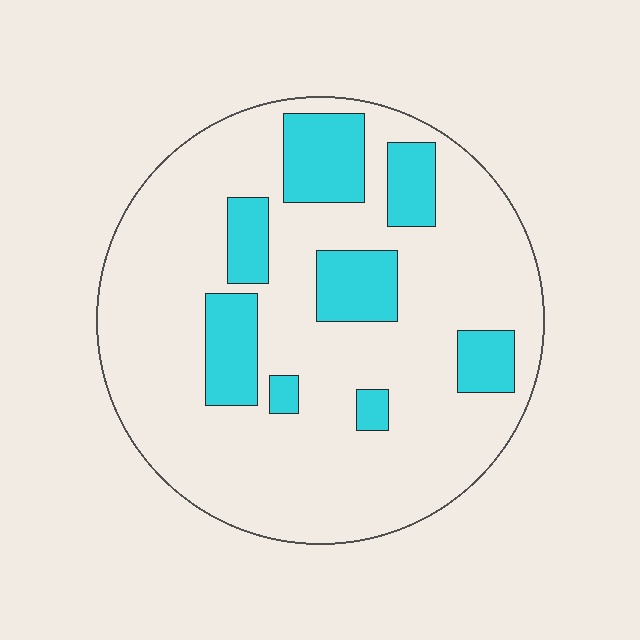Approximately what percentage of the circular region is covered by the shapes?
Approximately 20%.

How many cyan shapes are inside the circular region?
8.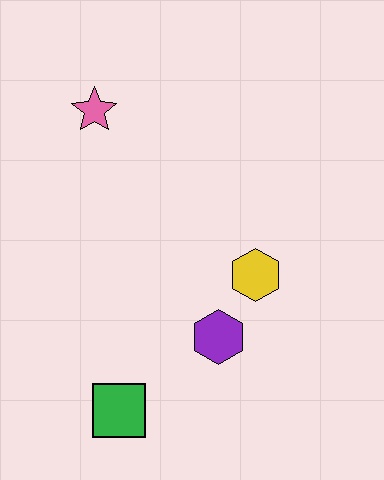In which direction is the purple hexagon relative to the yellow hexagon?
The purple hexagon is below the yellow hexagon.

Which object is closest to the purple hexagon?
The yellow hexagon is closest to the purple hexagon.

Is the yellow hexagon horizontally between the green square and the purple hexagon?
No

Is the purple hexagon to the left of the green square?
No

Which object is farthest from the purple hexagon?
The pink star is farthest from the purple hexagon.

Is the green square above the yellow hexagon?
No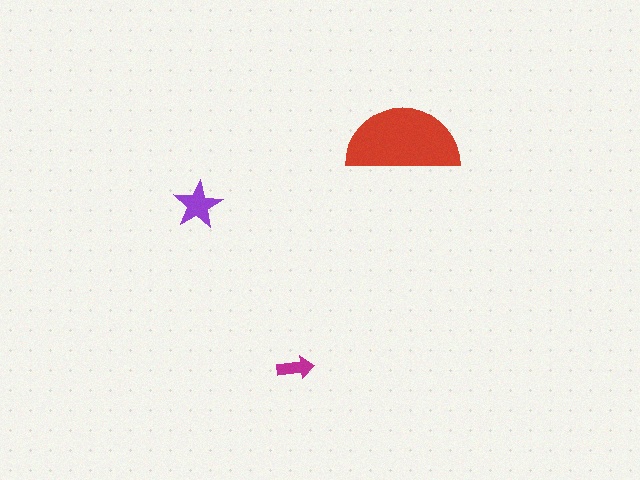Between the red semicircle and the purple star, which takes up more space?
The red semicircle.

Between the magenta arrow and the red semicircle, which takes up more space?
The red semicircle.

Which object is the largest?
The red semicircle.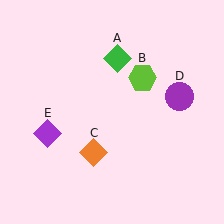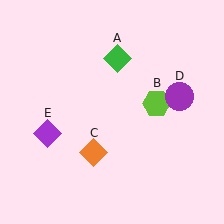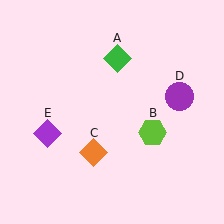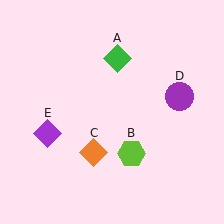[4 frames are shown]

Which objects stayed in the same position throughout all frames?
Green diamond (object A) and orange diamond (object C) and purple circle (object D) and purple diamond (object E) remained stationary.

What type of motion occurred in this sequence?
The lime hexagon (object B) rotated clockwise around the center of the scene.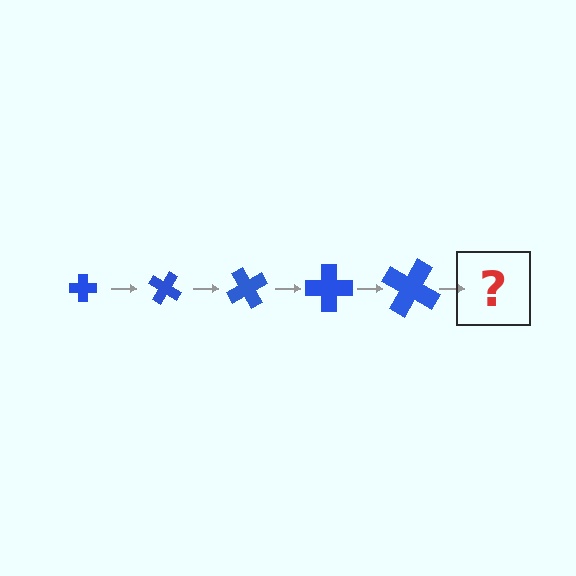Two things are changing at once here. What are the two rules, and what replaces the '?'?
The two rules are that the cross grows larger each step and it rotates 30 degrees each step. The '?' should be a cross, larger than the previous one and rotated 150 degrees from the start.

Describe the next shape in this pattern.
It should be a cross, larger than the previous one and rotated 150 degrees from the start.